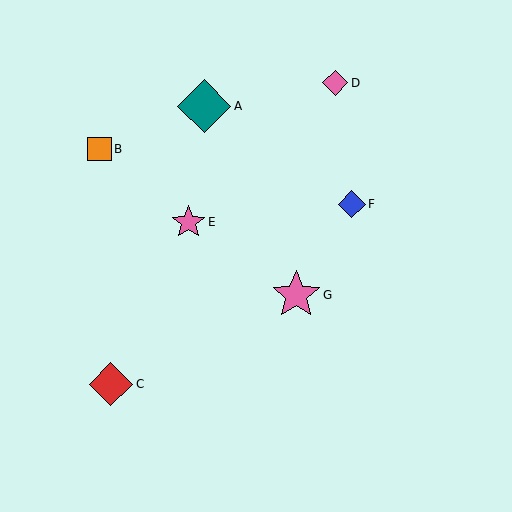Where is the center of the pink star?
The center of the pink star is at (188, 222).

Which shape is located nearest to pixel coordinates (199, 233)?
The pink star (labeled E) at (188, 222) is nearest to that location.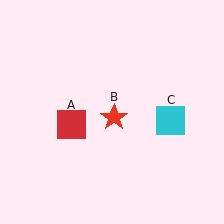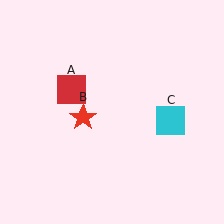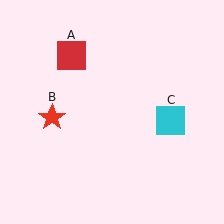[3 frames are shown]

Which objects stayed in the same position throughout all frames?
Cyan square (object C) remained stationary.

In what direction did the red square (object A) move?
The red square (object A) moved up.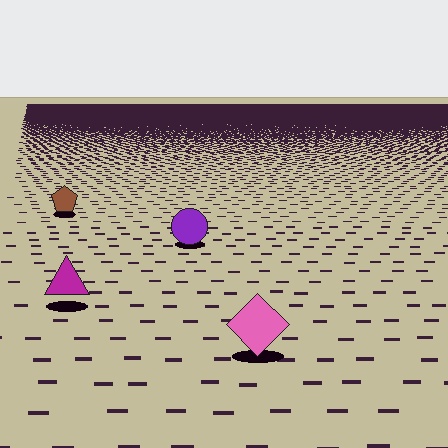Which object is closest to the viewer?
The pink diamond is closest. The texture marks near it are larger and more spread out.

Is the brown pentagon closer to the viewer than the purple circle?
No. The purple circle is closer — you can tell from the texture gradient: the ground texture is coarser near it.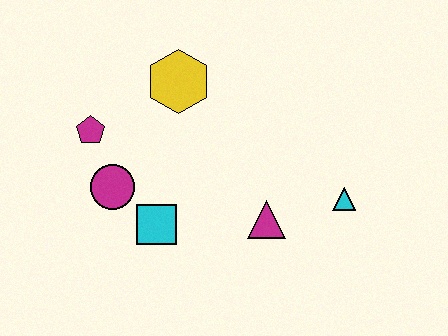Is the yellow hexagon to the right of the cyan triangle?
No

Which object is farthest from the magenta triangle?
The magenta pentagon is farthest from the magenta triangle.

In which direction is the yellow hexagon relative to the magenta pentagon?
The yellow hexagon is to the right of the magenta pentagon.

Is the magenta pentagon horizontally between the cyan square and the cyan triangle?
No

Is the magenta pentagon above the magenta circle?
Yes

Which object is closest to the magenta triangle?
The cyan triangle is closest to the magenta triangle.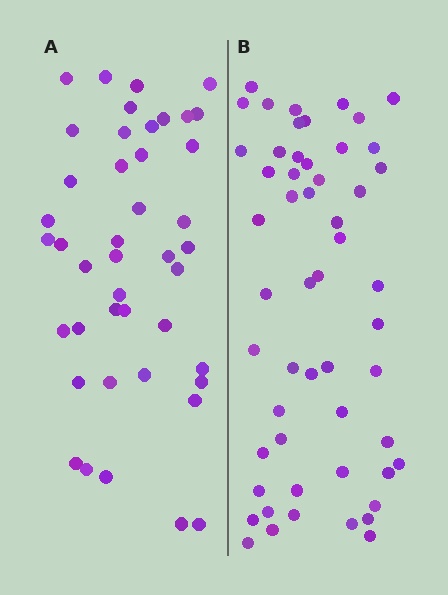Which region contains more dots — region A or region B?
Region B (the right region) has more dots.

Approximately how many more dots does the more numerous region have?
Region B has roughly 12 or so more dots than region A.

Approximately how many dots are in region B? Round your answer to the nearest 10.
About 50 dots. (The exact count is 54, which rounds to 50.)